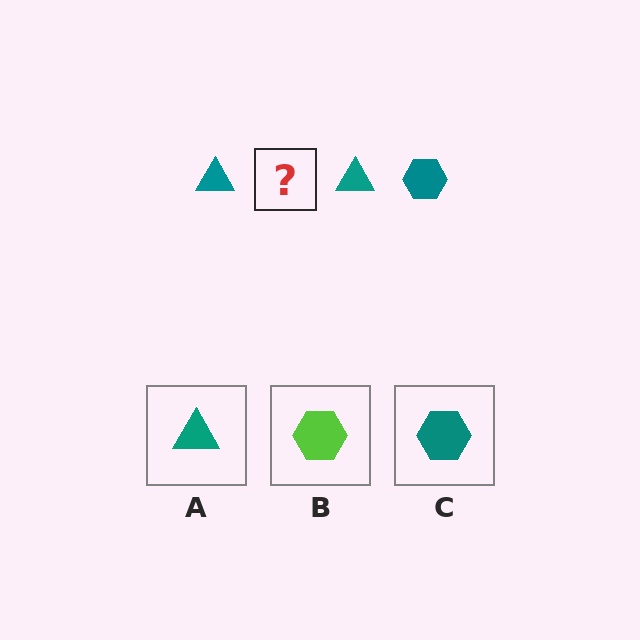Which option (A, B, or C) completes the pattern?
C.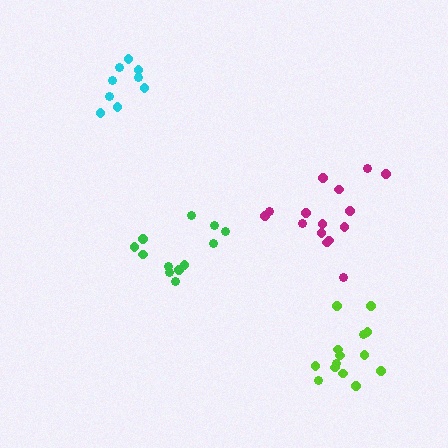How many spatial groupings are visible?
There are 4 spatial groupings.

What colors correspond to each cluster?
The clusters are colored: magenta, lime, green, cyan.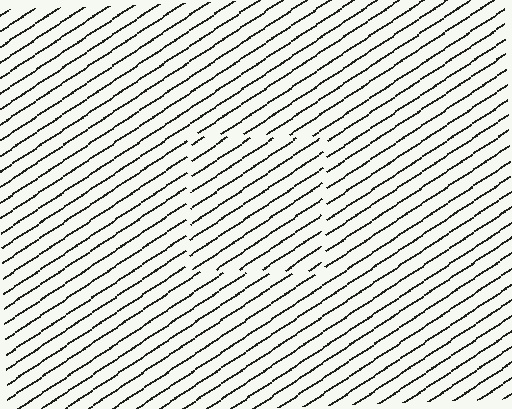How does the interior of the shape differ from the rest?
The interior of the shape contains the same grating, shifted by half a period — the contour is defined by the phase discontinuity where line-ends from the inner and outer gratings abut.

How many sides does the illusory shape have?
4 sides — the line-ends trace a square.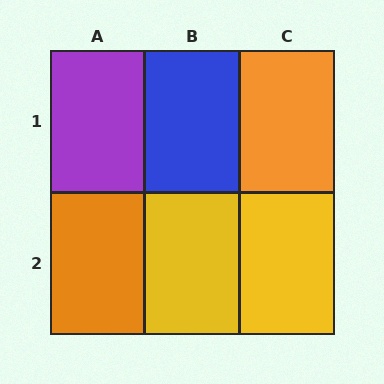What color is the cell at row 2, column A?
Orange.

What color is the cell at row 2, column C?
Yellow.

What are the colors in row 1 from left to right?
Purple, blue, orange.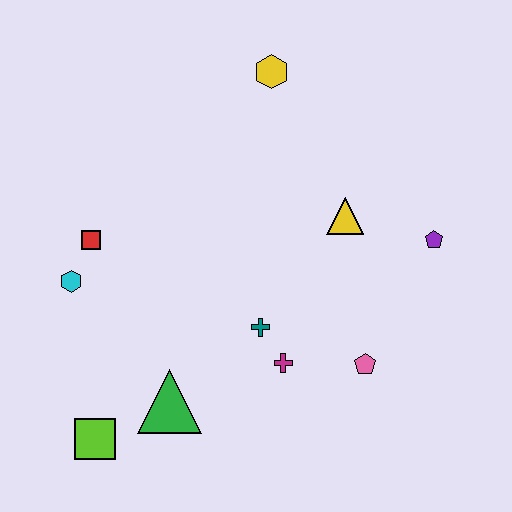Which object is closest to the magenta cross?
The teal cross is closest to the magenta cross.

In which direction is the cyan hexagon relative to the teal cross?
The cyan hexagon is to the left of the teal cross.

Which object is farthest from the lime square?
The yellow hexagon is farthest from the lime square.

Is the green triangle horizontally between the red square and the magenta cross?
Yes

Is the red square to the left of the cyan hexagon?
No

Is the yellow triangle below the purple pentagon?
No